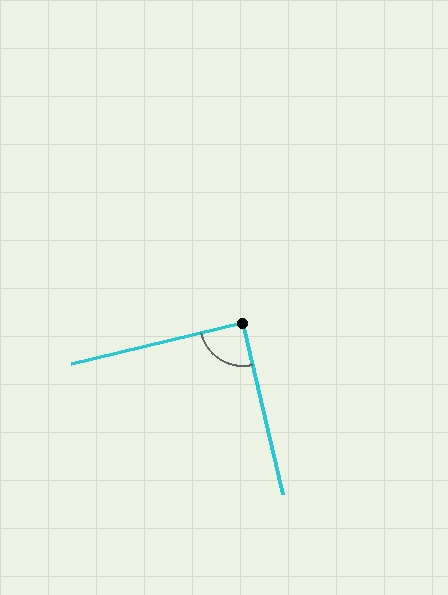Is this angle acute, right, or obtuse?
It is approximately a right angle.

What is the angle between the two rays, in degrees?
Approximately 90 degrees.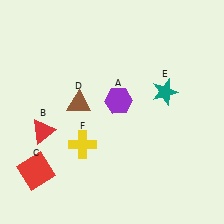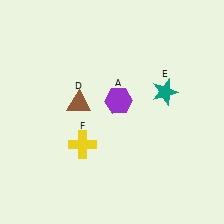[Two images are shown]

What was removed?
The red square (C), the red triangle (B) were removed in Image 2.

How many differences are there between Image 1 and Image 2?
There are 2 differences between the two images.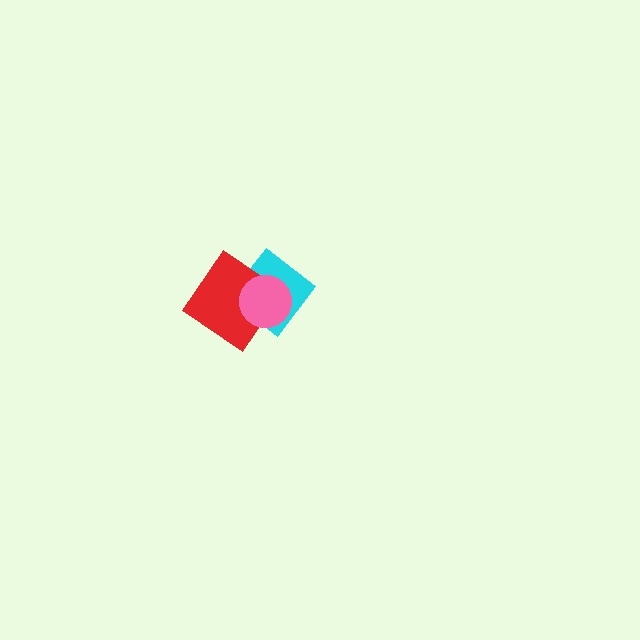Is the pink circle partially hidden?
No, no other shape covers it.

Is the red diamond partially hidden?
Yes, it is partially covered by another shape.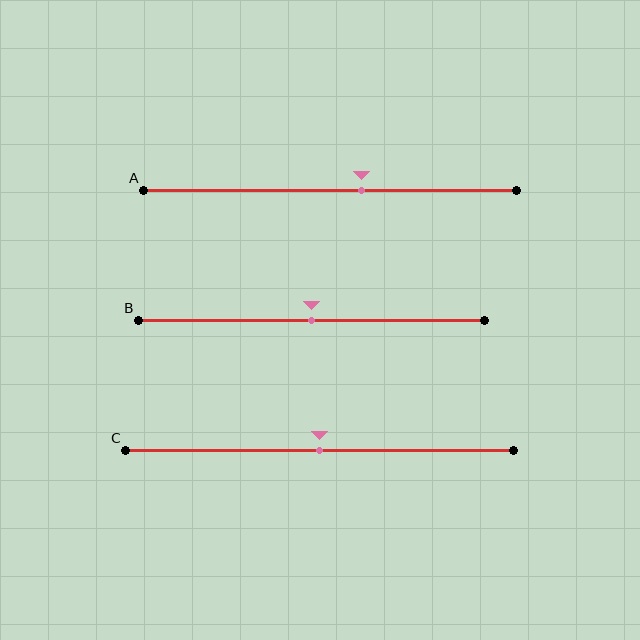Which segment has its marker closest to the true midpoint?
Segment B has its marker closest to the true midpoint.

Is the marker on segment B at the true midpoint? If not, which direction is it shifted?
Yes, the marker on segment B is at the true midpoint.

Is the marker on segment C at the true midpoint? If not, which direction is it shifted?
Yes, the marker on segment C is at the true midpoint.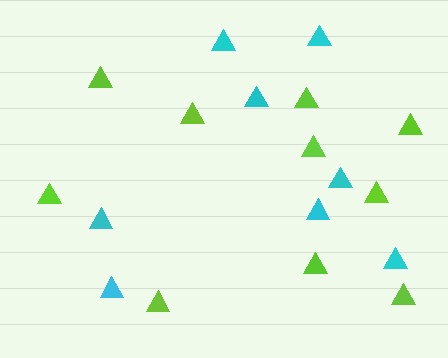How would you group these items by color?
There are 2 groups: one group of lime triangles (10) and one group of cyan triangles (8).